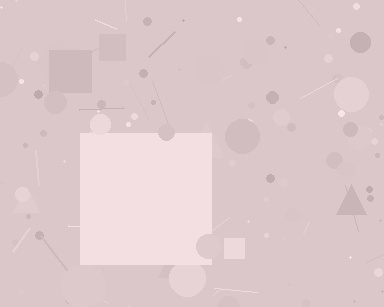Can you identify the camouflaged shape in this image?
The camouflaged shape is a square.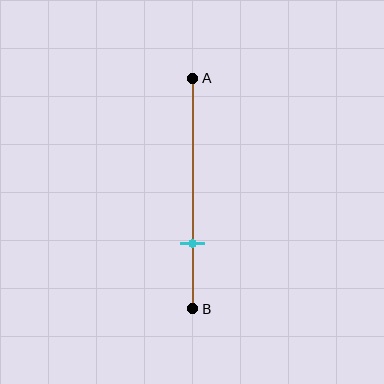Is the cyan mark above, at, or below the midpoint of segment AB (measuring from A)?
The cyan mark is below the midpoint of segment AB.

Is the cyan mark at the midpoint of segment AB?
No, the mark is at about 70% from A, not at the 50% midpoint.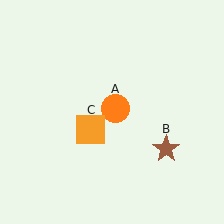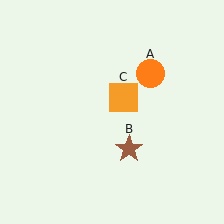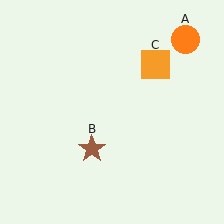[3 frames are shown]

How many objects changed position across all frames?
3 objects changed position: orange circle (object A), brown star (object B), orange square (object C).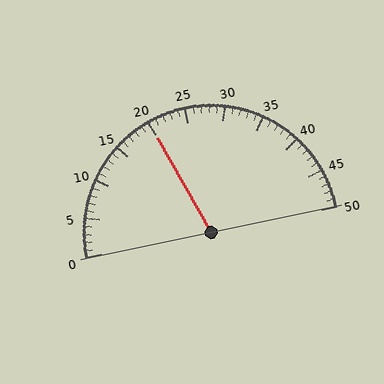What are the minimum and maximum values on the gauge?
The gauge ranges from 0 to 50.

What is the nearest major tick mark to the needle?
The nearest major tick mark is 20.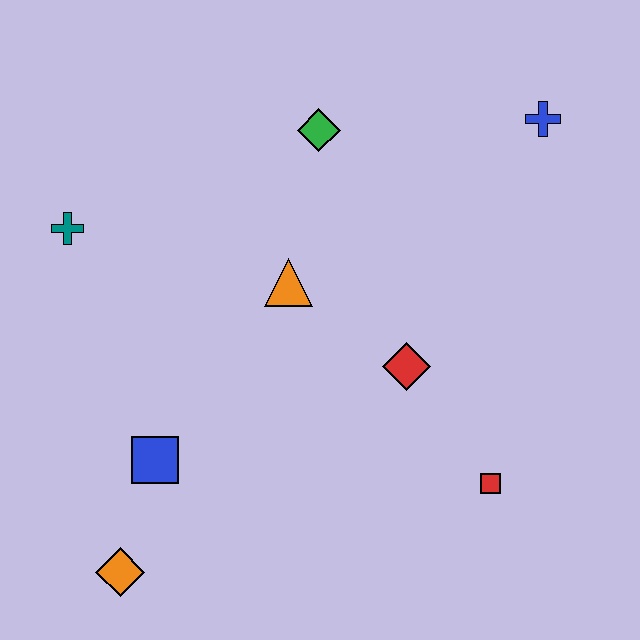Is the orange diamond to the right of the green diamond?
No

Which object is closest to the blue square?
The orange diamond is closest to the blue square.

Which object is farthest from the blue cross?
The orange diamond is farthest from the blue cross.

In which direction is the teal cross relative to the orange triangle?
The teal cross is to the left of the orange triangle.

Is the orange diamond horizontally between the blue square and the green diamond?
No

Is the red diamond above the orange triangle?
No